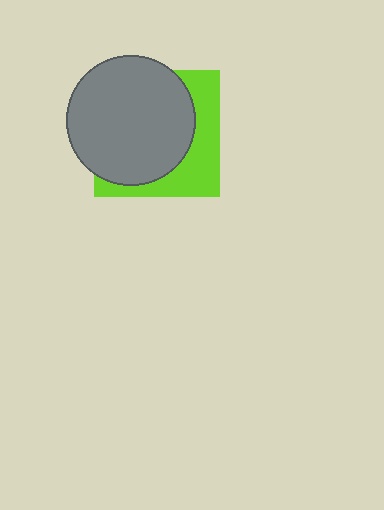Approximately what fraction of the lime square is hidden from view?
Roughly 65% of the lime square is hidden behind the gray circle.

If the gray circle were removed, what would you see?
You would see the complete lime square.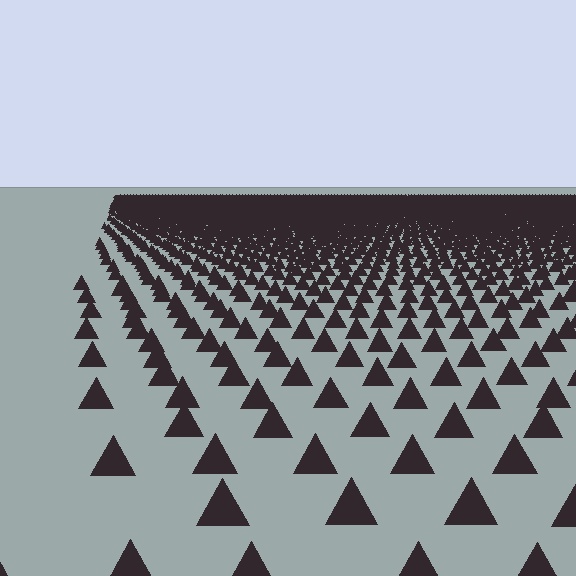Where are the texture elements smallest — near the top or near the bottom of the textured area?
Near the top.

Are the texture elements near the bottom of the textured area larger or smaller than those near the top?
Larger. Near the bottom, elements are closer to the viewer and appear at a bigger on-screen size.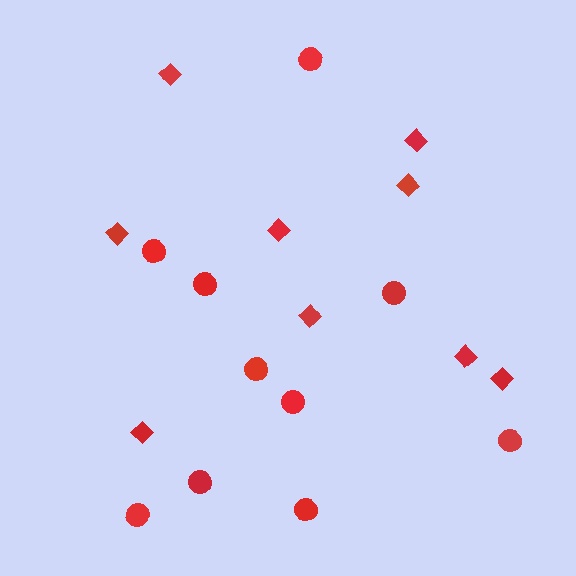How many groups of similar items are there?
There are 2 groups: one group of circles (10) and one group of diamonds (9).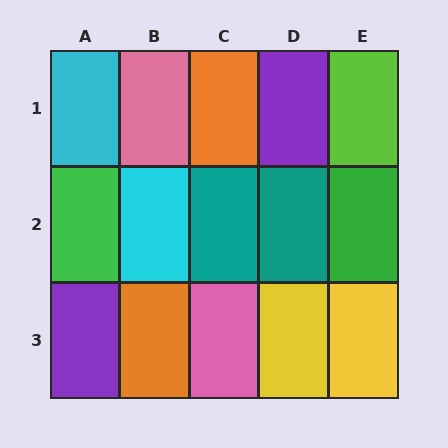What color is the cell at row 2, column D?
Teal.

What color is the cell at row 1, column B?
Pink.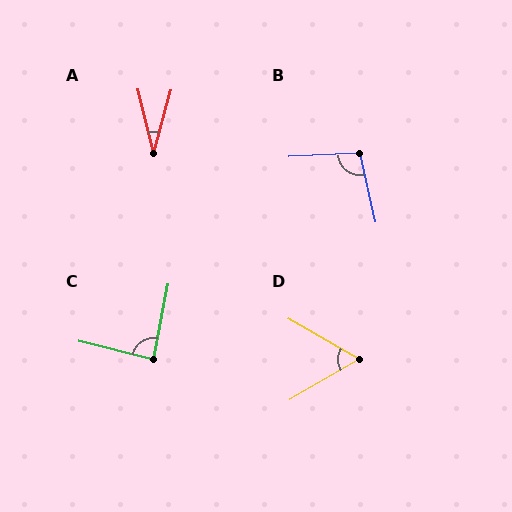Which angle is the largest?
B, at approximately 100 degrees.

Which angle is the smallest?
A, at approximately 29 degrees.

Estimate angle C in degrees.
Approximately 88 degrees.